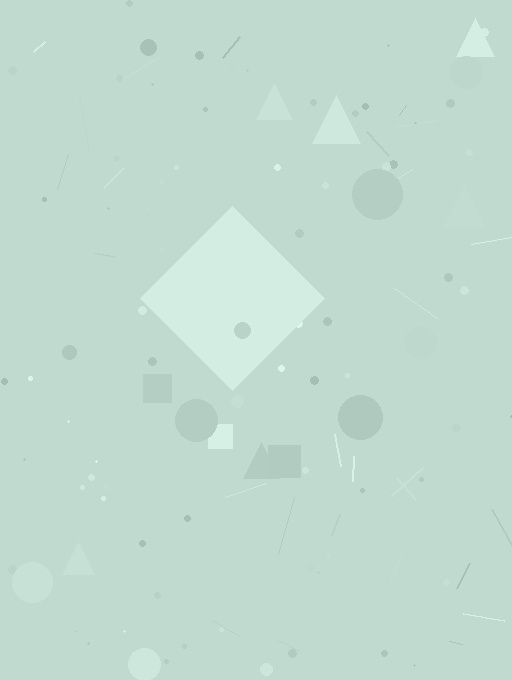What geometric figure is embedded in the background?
A diamond is embedded in the background.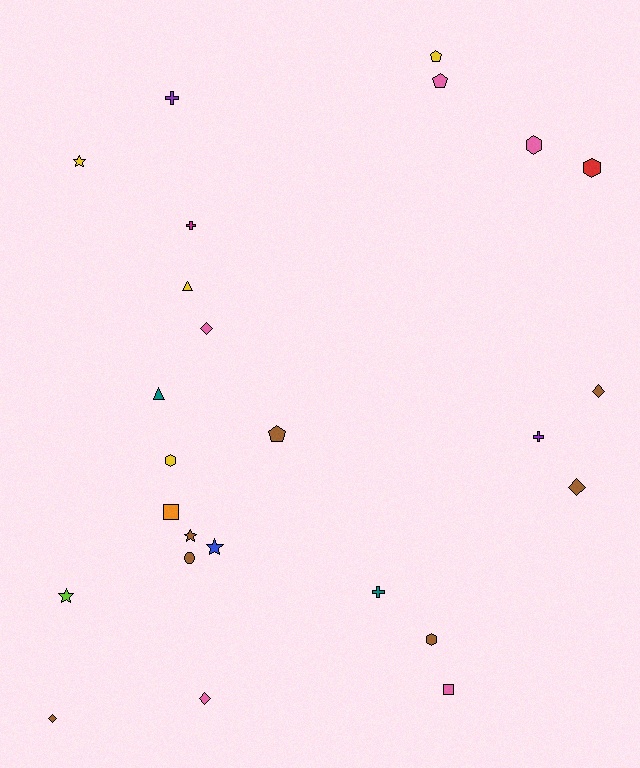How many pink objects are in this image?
There are 5 pink objects.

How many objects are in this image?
There are 25 objects.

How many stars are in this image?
There are 4 stars.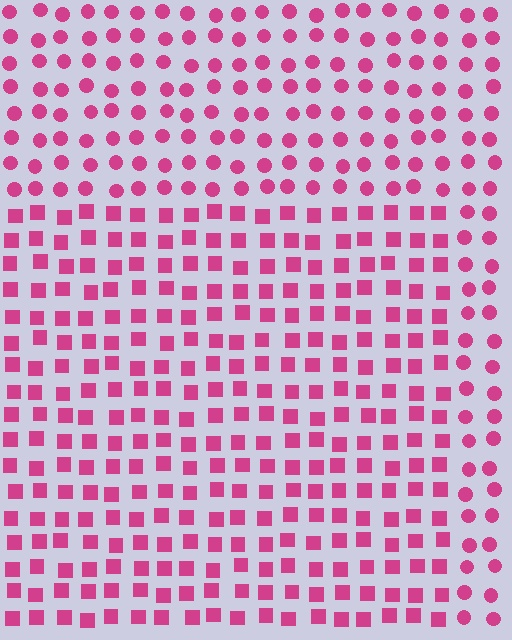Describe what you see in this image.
The image is filled with small magenta elements arranged in a uniform grid. A rectangle-shaped region contains squares, while the surrounding area contains circles. The boundary is defined purely by the change in element shape.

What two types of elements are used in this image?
The image uses squares inside the rectangle region and circles outside it.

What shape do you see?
I see a rectangle.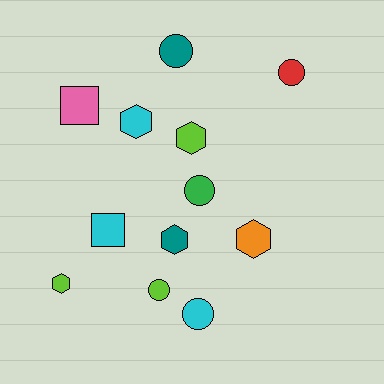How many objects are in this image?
There are 12 objects.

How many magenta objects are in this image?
There are no magenta objects.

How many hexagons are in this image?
There are 5 hexagons.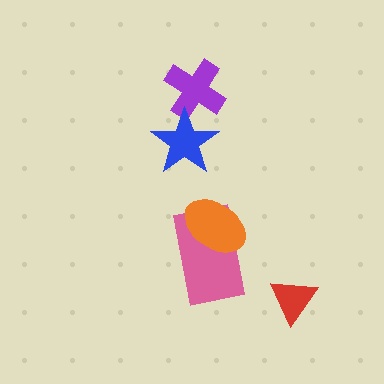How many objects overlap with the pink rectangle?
1 object overlaps with the pink rectangle.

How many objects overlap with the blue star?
1 object overlaps with the blue star.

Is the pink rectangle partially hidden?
Yes, it is partially covered by another shape.